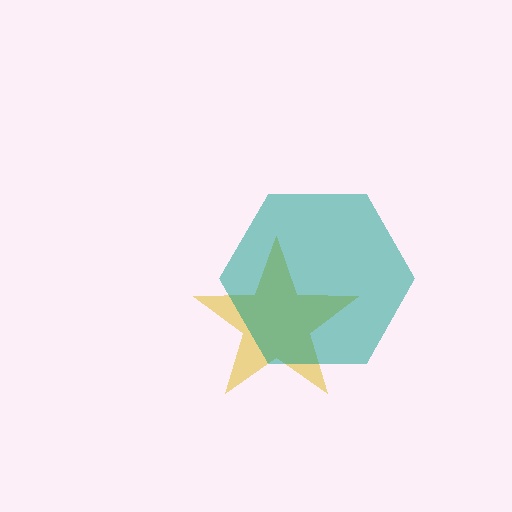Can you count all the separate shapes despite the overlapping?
Yes, there are 2 separate shapes.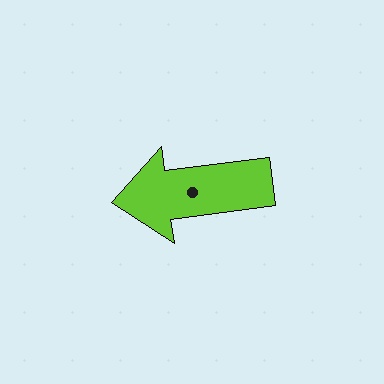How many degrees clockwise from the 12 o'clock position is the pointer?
Approximately 263 degrees.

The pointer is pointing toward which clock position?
Roughly 9 o'clock.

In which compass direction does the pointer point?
West.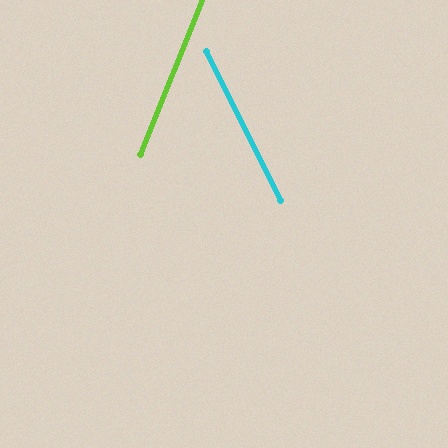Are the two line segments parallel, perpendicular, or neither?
Neither parallel nor perpendicular — they differ by about 48°.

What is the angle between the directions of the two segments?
Approximately 48 degrees.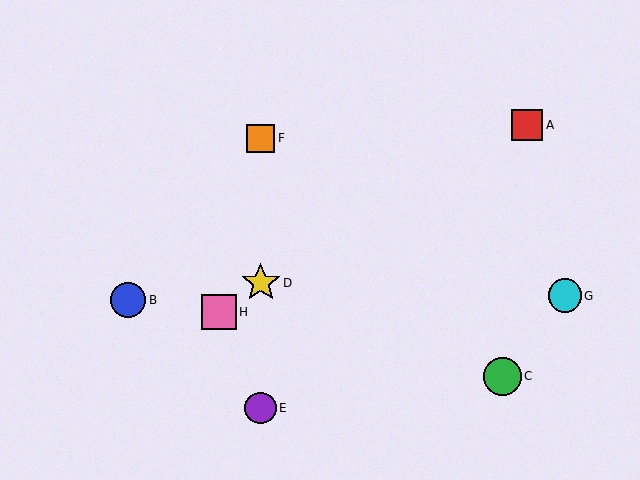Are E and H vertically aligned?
No, E is at x≈261 and H is at x≈219.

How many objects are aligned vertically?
3 objects (D, E, F) are aligned vertically.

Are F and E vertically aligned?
Yes, both are at x≈261.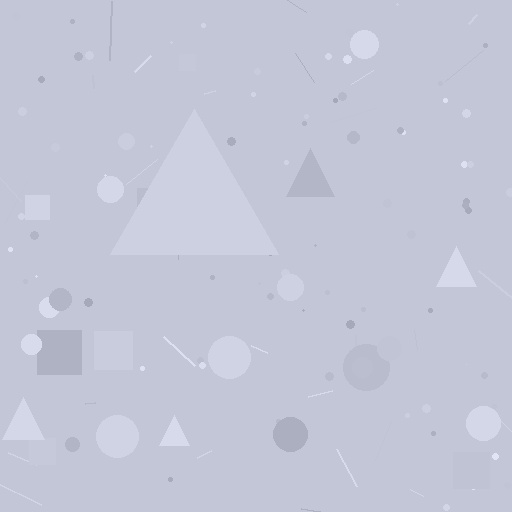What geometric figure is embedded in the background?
A triangle is embedded in the background.